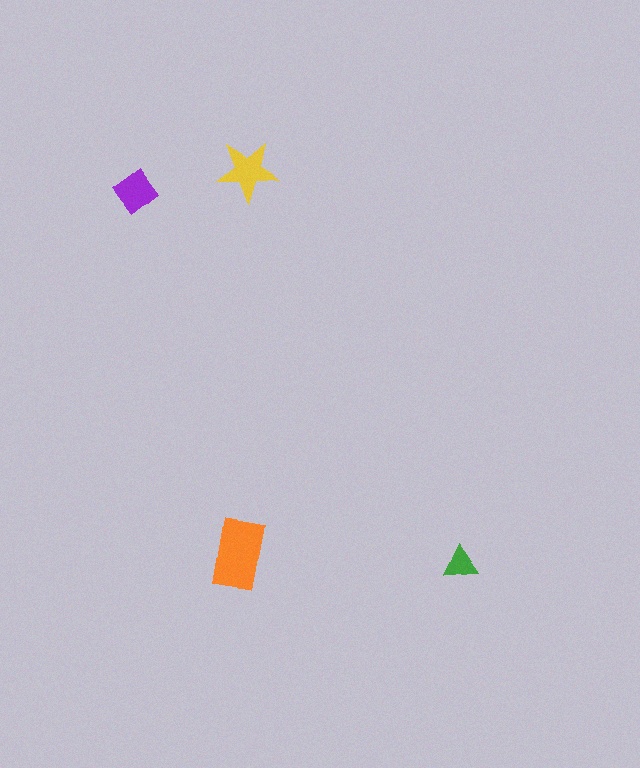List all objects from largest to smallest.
The orange rectangle, the yellow star, the purple diamond, the green triangle.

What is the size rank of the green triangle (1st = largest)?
4th.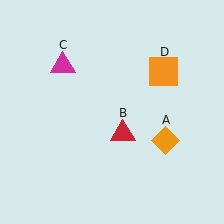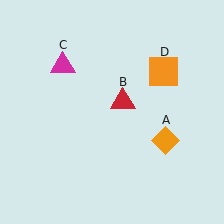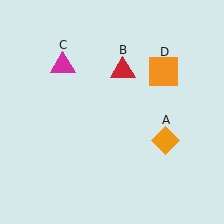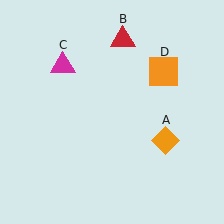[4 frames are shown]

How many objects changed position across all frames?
1 object changed position: red triangle (object B).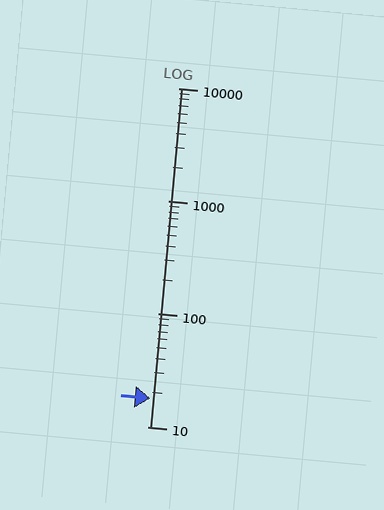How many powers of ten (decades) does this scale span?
The scale spans 3 decades, from 10 to 10000.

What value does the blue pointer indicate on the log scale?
The pointer indicates approximately 18.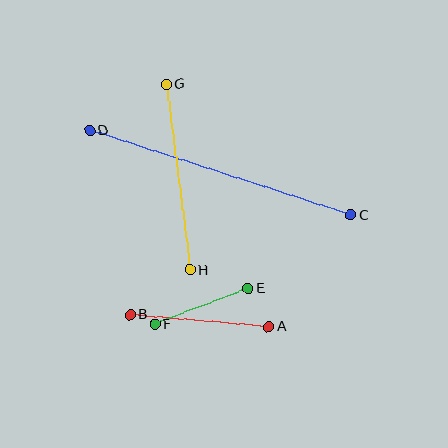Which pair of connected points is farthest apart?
Points C and D are farthest apart.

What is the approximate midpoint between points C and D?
The midpoint is at approximately (220, 173) pixels.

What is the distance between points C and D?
The distance is approximately 274 pixels.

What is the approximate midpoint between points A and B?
The midpoint is at approximately (199, 321) pixels.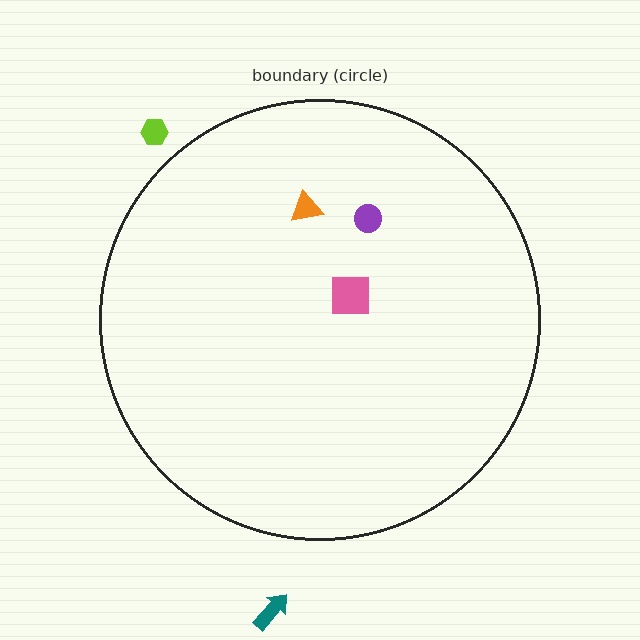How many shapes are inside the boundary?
3 inside, 2 outside.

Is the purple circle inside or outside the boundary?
Inside.